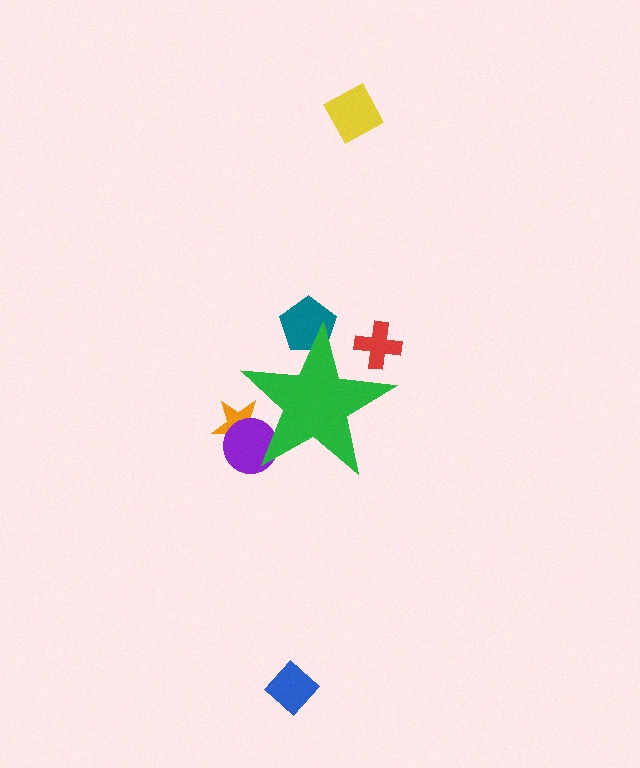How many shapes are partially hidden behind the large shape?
4 shapes are partially hidden.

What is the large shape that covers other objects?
A green star.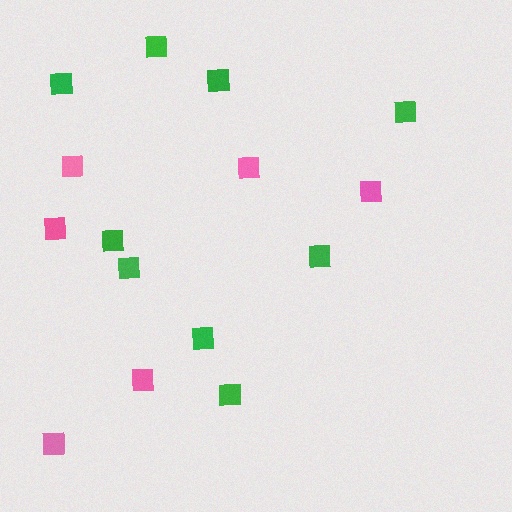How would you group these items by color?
There are 2 groups: one group of pink squares (6) and one group of green squares (9).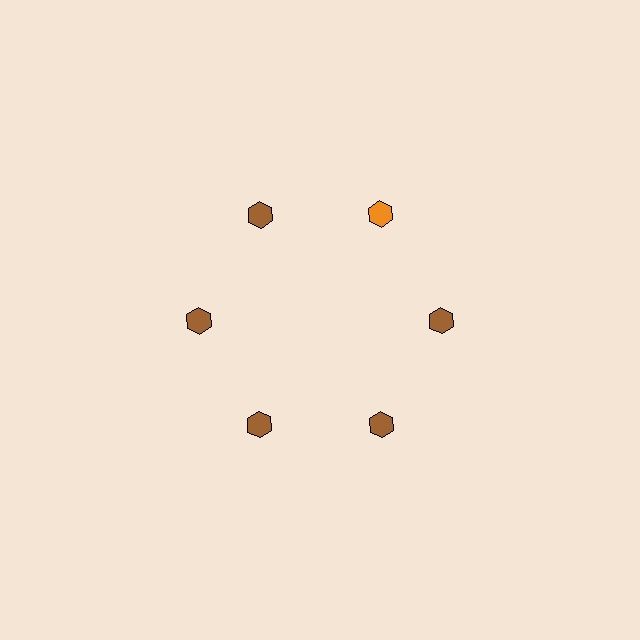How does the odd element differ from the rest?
It has a different color: orange instead of brown.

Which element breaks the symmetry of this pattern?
The orange hexagon at roughly the 1 o'clock position breaks the symmetry. All other shapes are brown hexagons.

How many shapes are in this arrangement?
There are 6 shapes arranged in a ring pattern.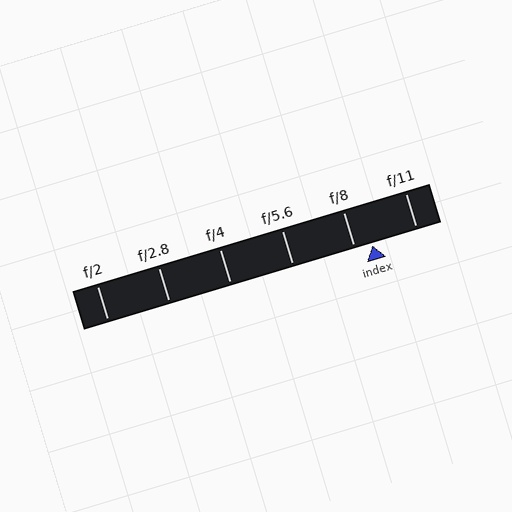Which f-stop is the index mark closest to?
The index mark is closest to f/8.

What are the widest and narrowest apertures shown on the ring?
The widest aperture shown is f/2 and the narrowest is f/11.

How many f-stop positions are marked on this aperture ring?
There are 6 f-stop positions marked.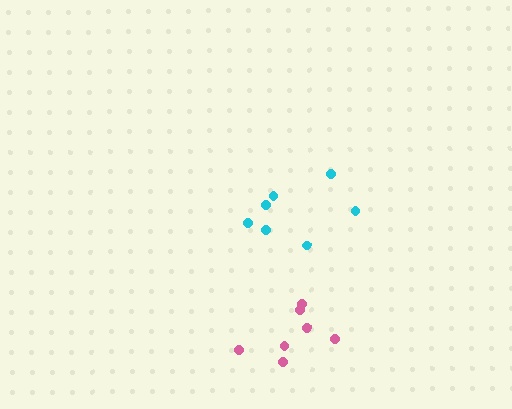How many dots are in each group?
Group 1: 7 dots, Group 2: 7 dots (14 total).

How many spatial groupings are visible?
There are 2 spatial groupings.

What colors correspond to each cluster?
The clusters are colored: pink, cyan.